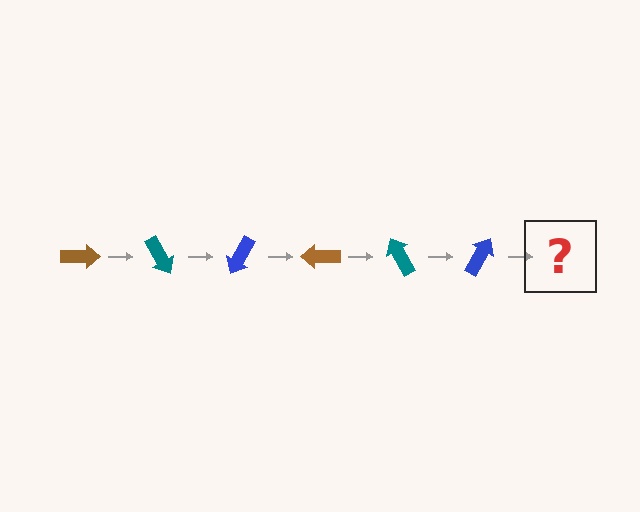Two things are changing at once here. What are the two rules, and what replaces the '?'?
The two rules are that it rotates 60 degrees each step and the color cycles through brown, teal, and blue. The '?' should be a brown arrow, rotated 360 degrees from the start.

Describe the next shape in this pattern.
It should be a brown arrow, rotated 360 degrees from the start.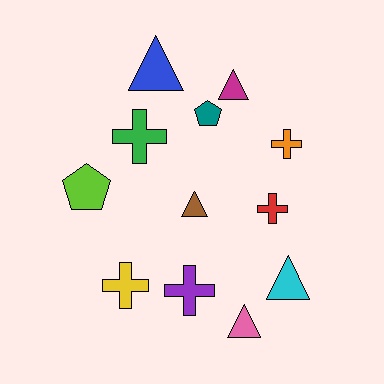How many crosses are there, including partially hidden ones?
There are 5 crosses.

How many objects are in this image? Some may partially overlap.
There are 12 objects.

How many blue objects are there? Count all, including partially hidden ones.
There is 1 blue object.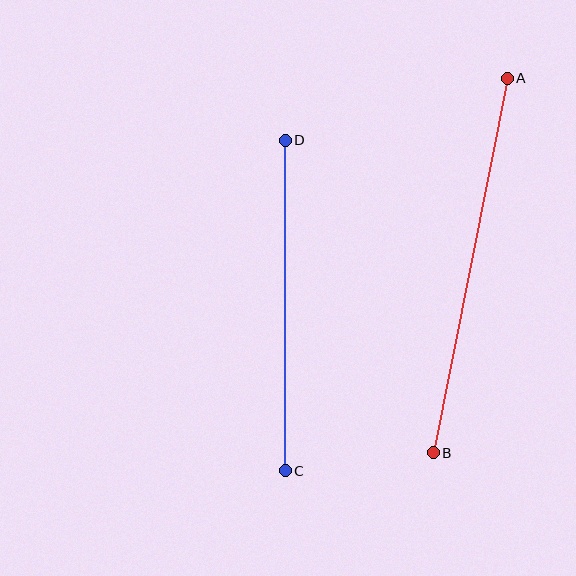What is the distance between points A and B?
The distance is approximately 382 pixels.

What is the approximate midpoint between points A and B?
The midpoint is at approximately (470, 266) pixels.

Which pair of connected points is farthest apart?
Points A and B are farthest apart.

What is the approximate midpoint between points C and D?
The midpoint is at approximately (285, 306) pixels.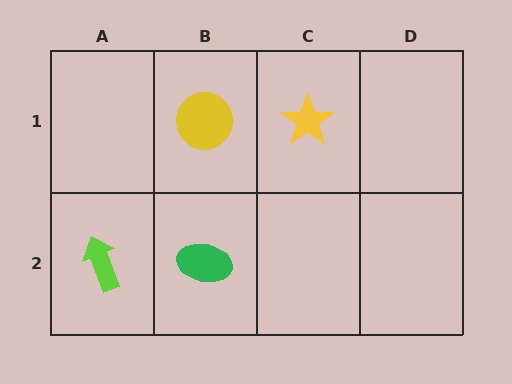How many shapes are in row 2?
2 shapes.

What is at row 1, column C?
A yellow star.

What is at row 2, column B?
A green ellipse.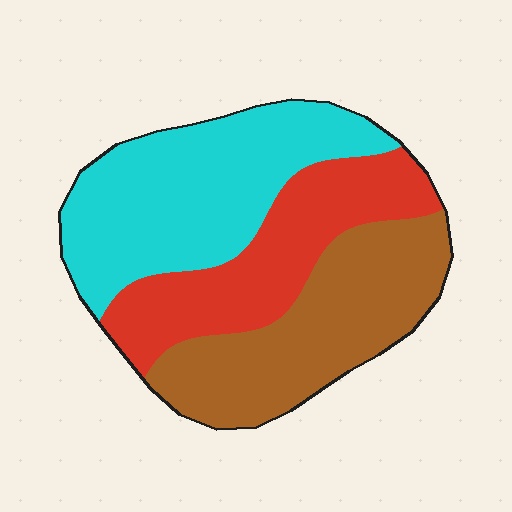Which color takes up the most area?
Cyan, at roughly 40%.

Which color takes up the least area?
Red, at roughly 30%.